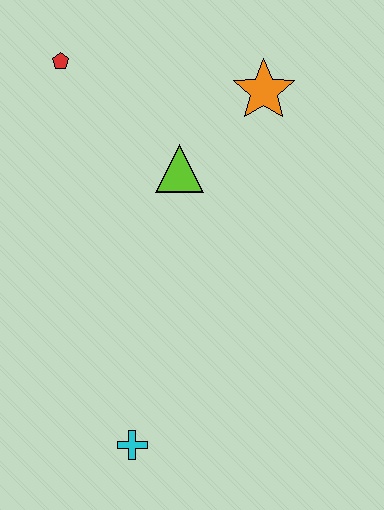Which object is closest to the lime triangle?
The orange star is closest to the lime triangle.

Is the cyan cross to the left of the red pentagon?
No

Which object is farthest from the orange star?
The cyan cross is farthest from the orange star.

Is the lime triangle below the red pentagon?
Yes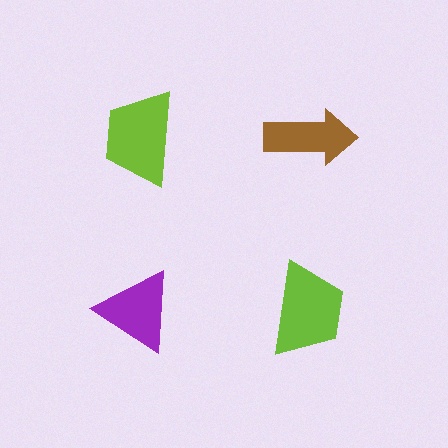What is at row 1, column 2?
A brown arrow.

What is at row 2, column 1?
A purple triangle.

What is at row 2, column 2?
A lime trapezoid.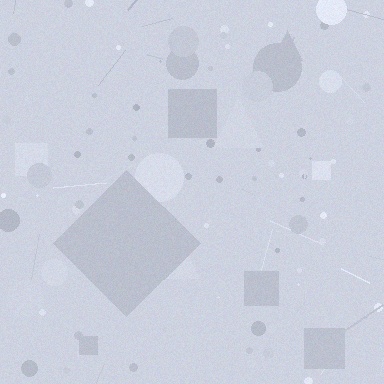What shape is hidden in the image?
A diamond is hidden in the image.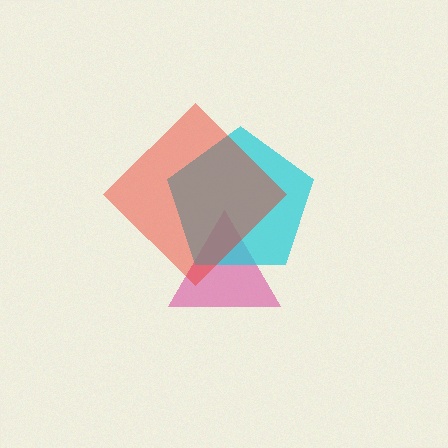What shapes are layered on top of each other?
The layered shapes are: a magenta triangle, a cyan pentagon, a red diamond.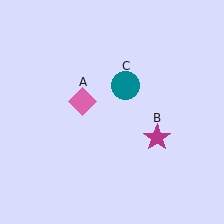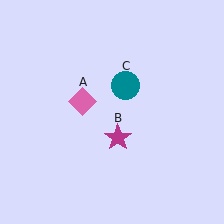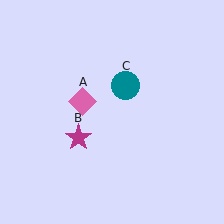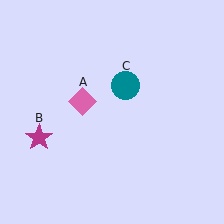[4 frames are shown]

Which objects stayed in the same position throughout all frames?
Pink diamond (object A) and teal circle (object C) remained stationary.